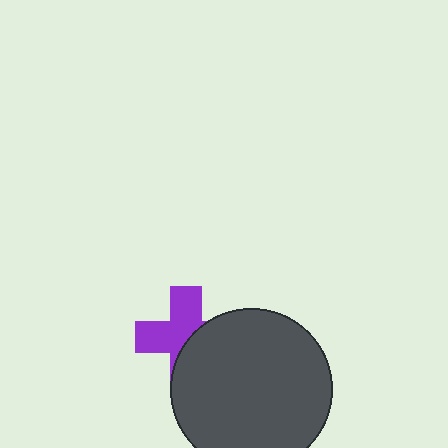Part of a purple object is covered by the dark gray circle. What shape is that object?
It is a cross.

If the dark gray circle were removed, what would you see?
You would see the complete purple cross.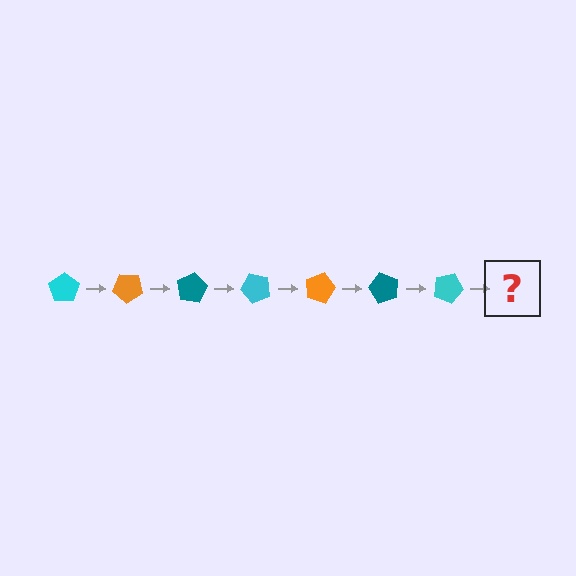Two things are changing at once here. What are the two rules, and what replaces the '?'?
The two rules are that it rotates 40 degrees each step and the color cycles through cyan, orange, and teal. The '?' should be an orange pentagon, rotated 280 degrees from the start.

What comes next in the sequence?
The next element should be an orange pentagon, rotated 280 degrees from the start.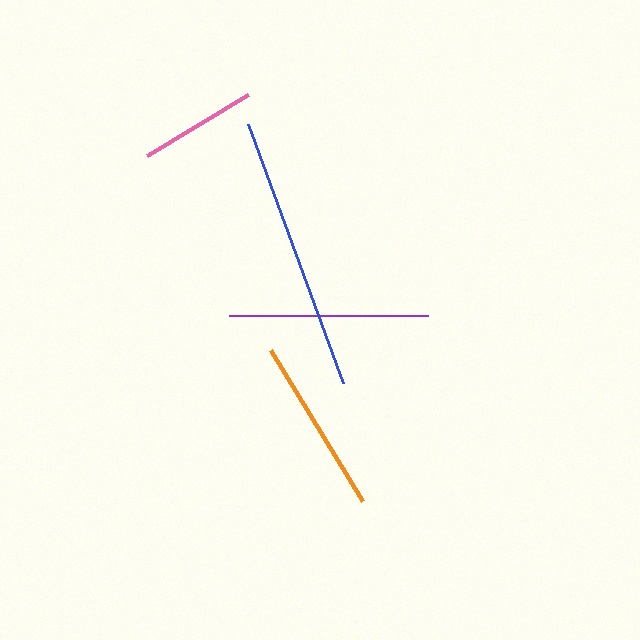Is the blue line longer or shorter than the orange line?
The blue line is longer than the orange line.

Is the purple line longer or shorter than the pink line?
The purple line is longer than the pink line.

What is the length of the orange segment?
The orange segment is approximately 177 pixels long.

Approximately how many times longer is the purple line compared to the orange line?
The purple line is approximately 1.1 times the length of the orange line.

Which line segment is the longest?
The blue line is the longest at approximately 276 pixels.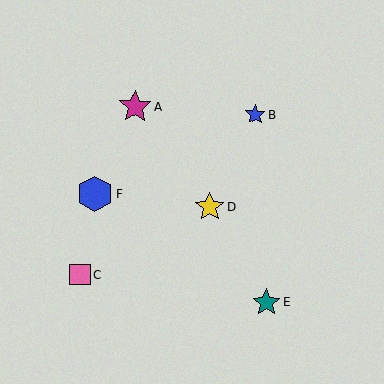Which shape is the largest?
The blue hexagon (labeled F) is the largest.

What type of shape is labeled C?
Shape C is a pink square.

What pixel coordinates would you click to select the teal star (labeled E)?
Click at (266, 302) to select the teal star E.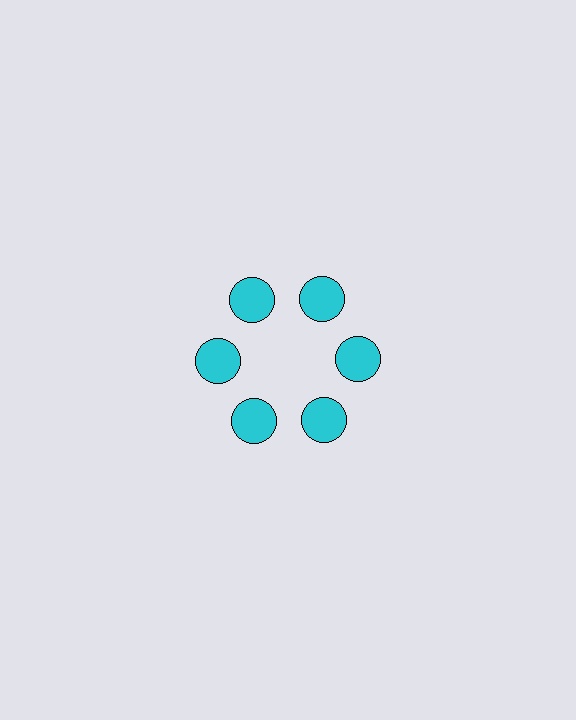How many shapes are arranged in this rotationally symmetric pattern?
There are 6 shapes, arranged in 6 groups of 1.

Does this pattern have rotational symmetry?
Yes, this pattern has 6-fold rotational symmetry. It looks the same after rotating 60 degrees around the center.